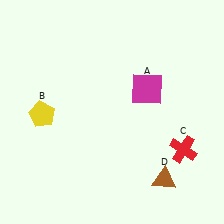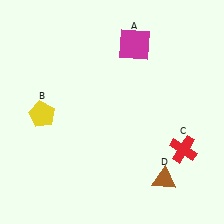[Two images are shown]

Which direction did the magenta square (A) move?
The magenta square (A) moved up.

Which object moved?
The magenta square (A) moved up.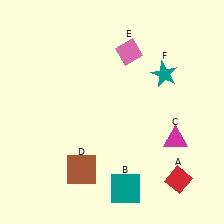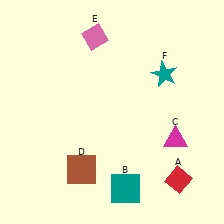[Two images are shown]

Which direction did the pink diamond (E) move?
The pink diamond (E) moved left.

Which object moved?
The pink diamond (E) moved left.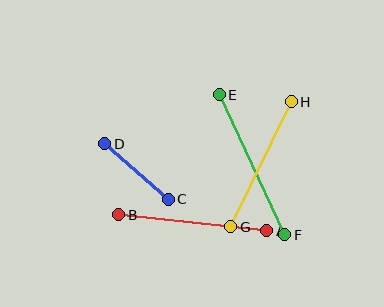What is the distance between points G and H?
The distance is approximately 139 pixels.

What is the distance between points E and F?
The distance is approximately 155 pixels.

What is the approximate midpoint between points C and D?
The midpoint is at approximately (137, 171) pixels.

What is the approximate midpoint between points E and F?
The midpoint is at approximately (252, 165) pixels.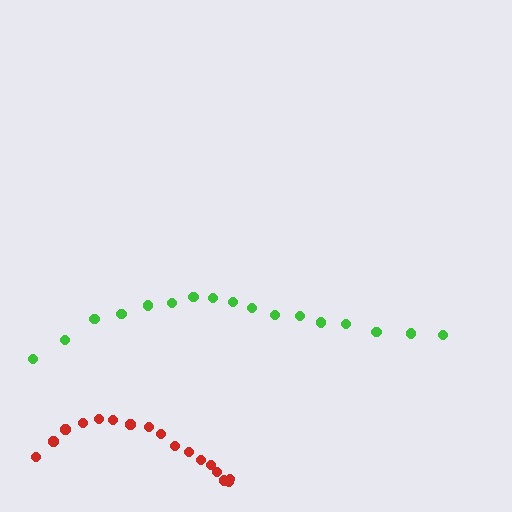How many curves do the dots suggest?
There are 2 distinct paths.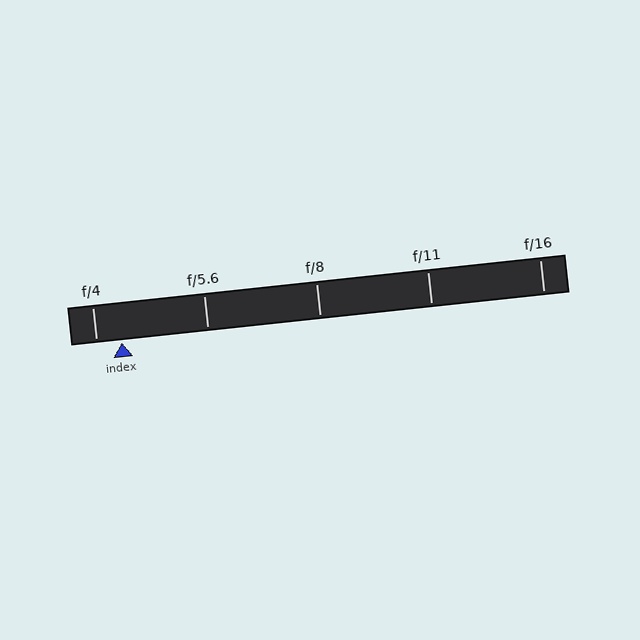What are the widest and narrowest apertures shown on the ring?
The widest aperture shown is f/4 and the narrowest is f/16.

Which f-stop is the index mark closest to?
The index mark is closest to f/4.